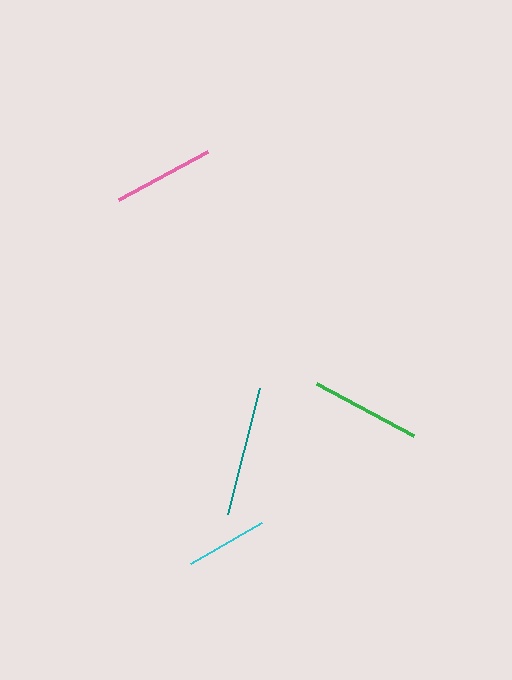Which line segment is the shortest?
The cyan line is the shortest at approximately 82 pixels.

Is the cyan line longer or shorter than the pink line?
The pink line is longer than the cyan line.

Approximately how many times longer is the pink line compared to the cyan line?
The pink line is approximately 1.2 times the length of the cyan line.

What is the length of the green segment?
The green segment is approximately 110 pixels long.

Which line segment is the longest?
The teal line is the longest at approximately 129 pixels.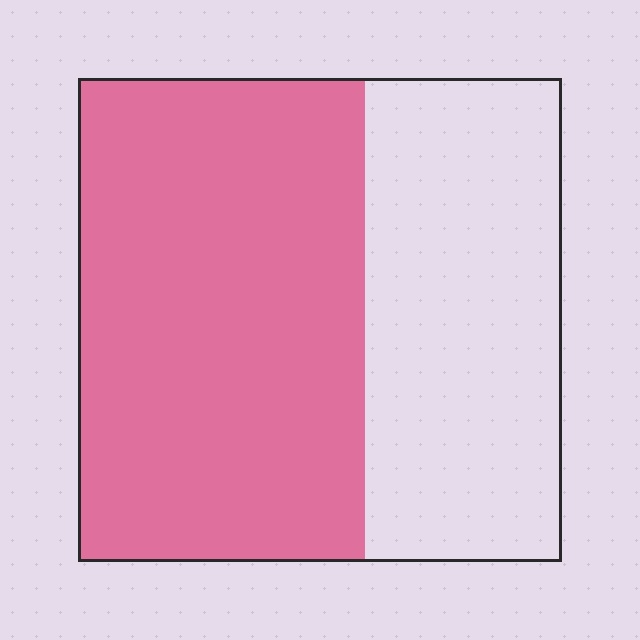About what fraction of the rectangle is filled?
About three fifths (3/5).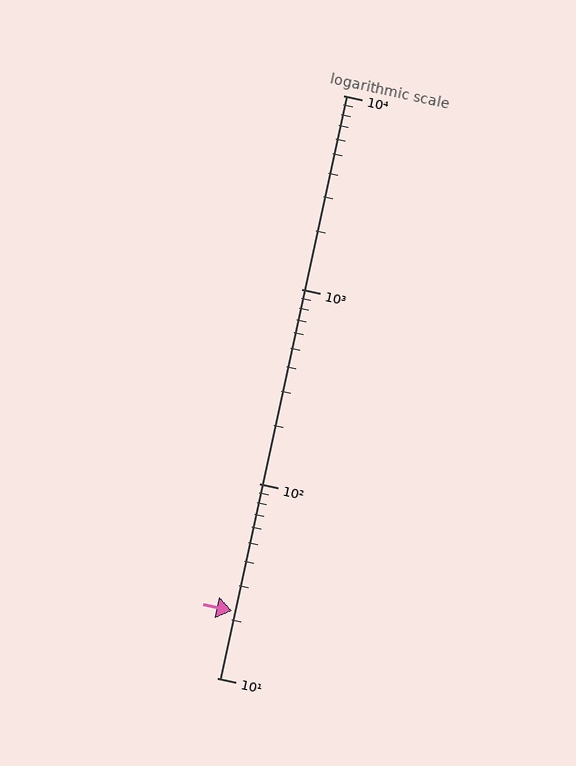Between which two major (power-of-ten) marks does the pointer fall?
The pointer is between 10 and 100.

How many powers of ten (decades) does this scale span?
The scale spans 3 decades, from 10 to 10000.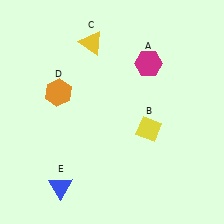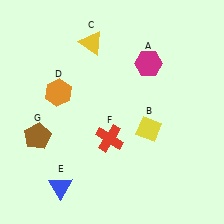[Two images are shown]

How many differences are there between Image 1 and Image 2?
There are 2 differences between the two images.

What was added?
A red cross (F), a brown pentagon (G) were added in Image 2.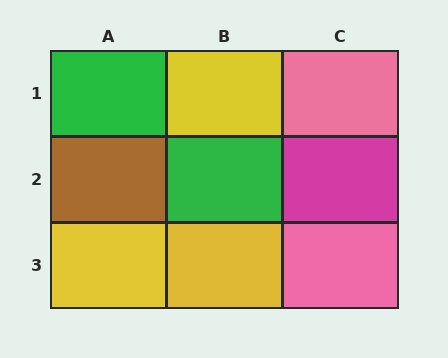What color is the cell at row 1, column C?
Pink.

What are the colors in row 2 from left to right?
Brown, green, magenta.